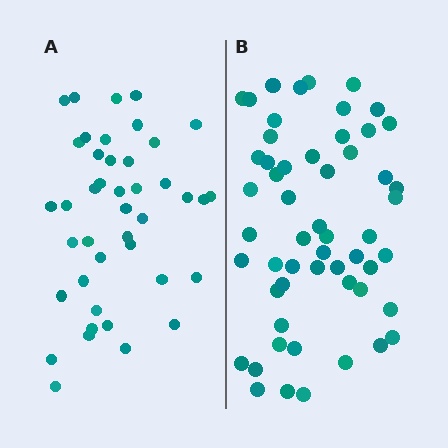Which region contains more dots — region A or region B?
Region B (the right region) has more dots.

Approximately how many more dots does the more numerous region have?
Region B has approximately 15 more dots than region A.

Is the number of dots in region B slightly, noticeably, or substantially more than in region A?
Region B has noticeably more, but not dramatically so. The ratio is roughly 1.3 to 1.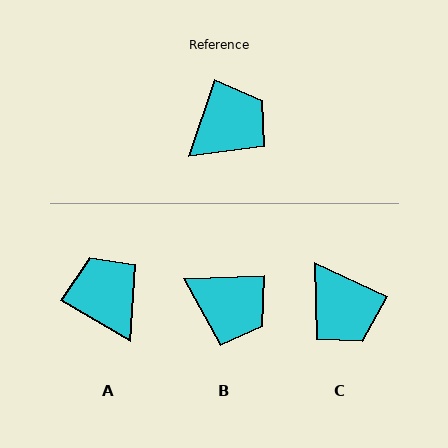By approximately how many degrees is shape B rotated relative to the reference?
Approximately 69 degrees clockwise.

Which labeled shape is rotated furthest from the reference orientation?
C, about 96 degrees away.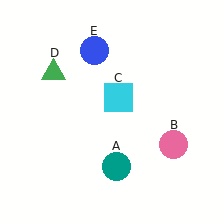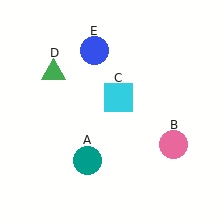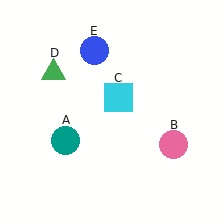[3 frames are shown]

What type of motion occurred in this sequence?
The teal circle (object A) rotated clockwise around the center of the scene.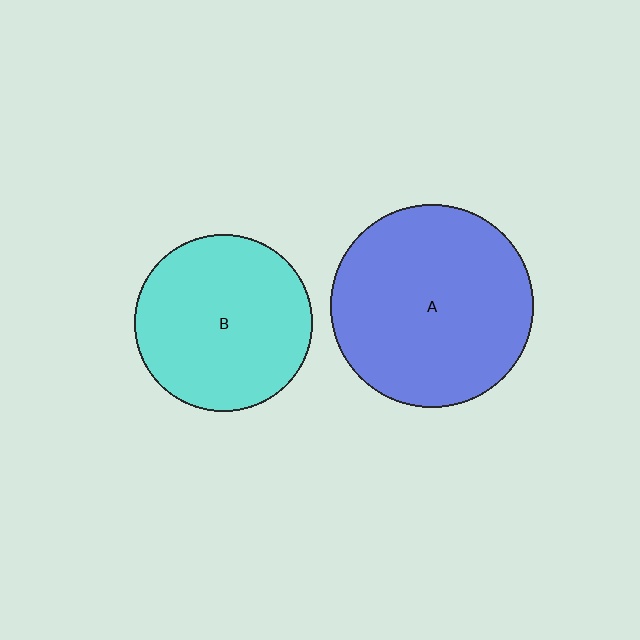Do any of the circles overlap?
No, none of the circles overlap.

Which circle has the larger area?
Circle A (blue).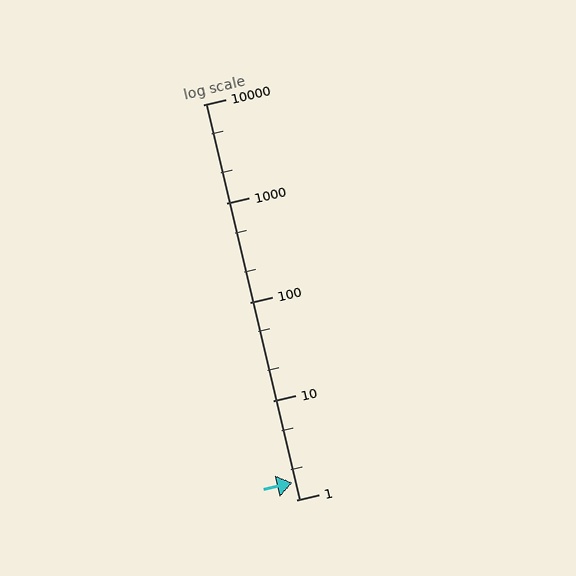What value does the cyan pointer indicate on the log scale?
The pointer indicates approximately 1.5.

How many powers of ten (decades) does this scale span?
The scale spans 4 decades, from 1 to 10000.